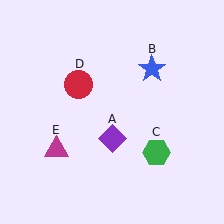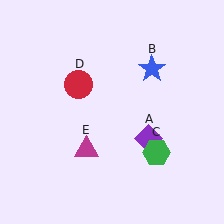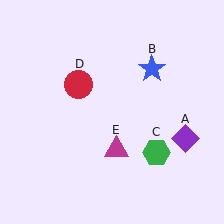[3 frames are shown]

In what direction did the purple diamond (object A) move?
The purple diamond (object A) moved right.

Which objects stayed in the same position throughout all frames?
Blue star (object B) and green hexagon (object C) and red circle (object D) remained stationary.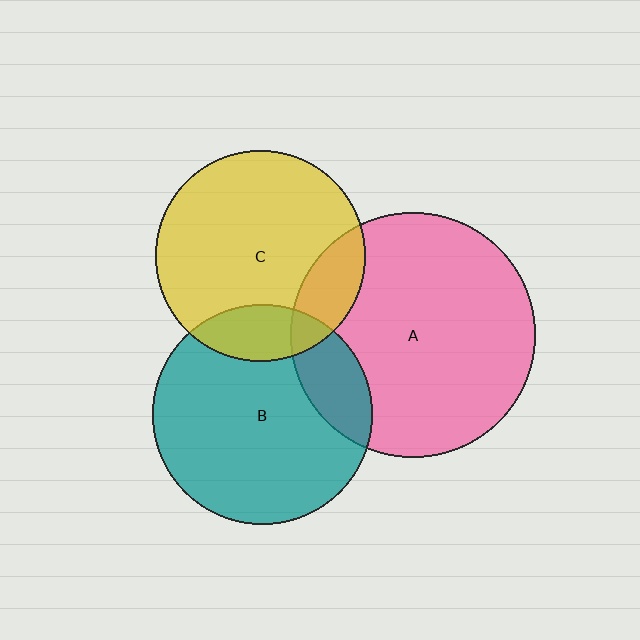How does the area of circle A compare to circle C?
Approximately 1.4 times.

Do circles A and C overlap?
Yes.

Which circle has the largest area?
Circle A (pink).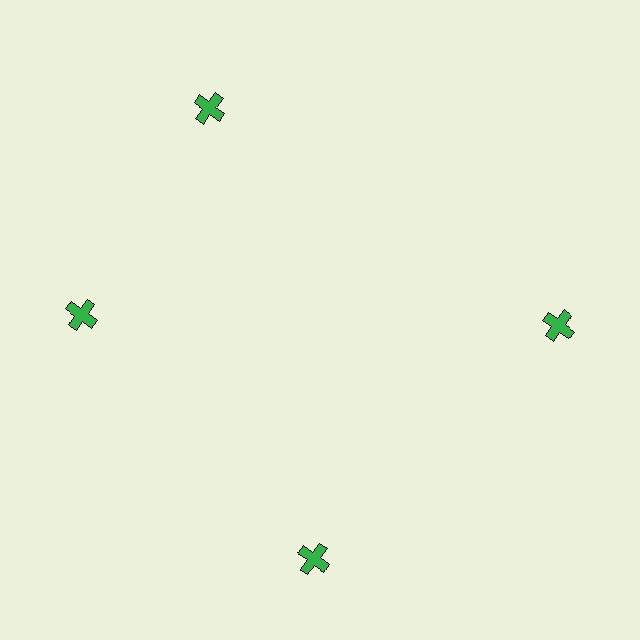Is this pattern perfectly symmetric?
No. The 4 green crosses are arranged in a ring, but one element near the 12 o'clock position is rotated out of alignment along the ring, breaking the 4-fold rotational symmetry.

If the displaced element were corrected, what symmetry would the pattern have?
It would have 4-fold rotational symmetry — the pattern would map onto itself every 90 degrees.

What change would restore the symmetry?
The symmetry would be restored by rotating it back into even spacing with its neighbors so that all 4 crosses sit at equal angles and equal distance from the center.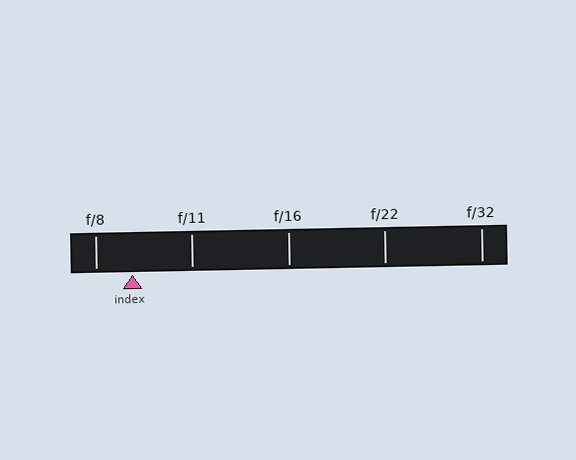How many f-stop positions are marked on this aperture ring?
There are 5 f-stop positions marked.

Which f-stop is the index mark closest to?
The index mark is closest to f/8.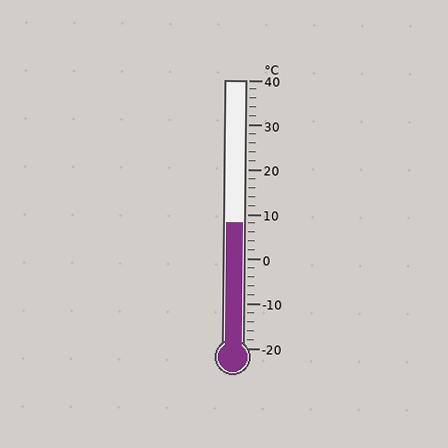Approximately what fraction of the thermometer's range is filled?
The thermometer is filled to approximately 45% of its range.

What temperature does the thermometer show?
The thermometer shows approximately 8°C.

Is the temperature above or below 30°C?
The temperature is below 30°C.